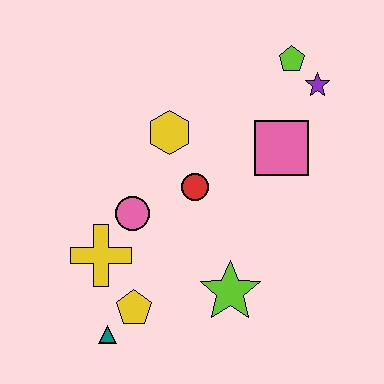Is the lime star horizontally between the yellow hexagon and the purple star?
Yes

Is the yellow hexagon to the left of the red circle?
Yes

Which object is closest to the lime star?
The yellow pentagon is closest to the lime star.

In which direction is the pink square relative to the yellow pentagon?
The pink square is above the yellow pentagon.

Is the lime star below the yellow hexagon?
Yes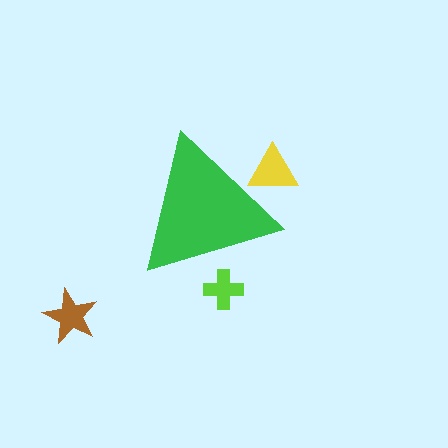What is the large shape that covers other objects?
A green triangle.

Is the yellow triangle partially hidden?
Yes, the yellow triangle is partially hidden behind the green triangle.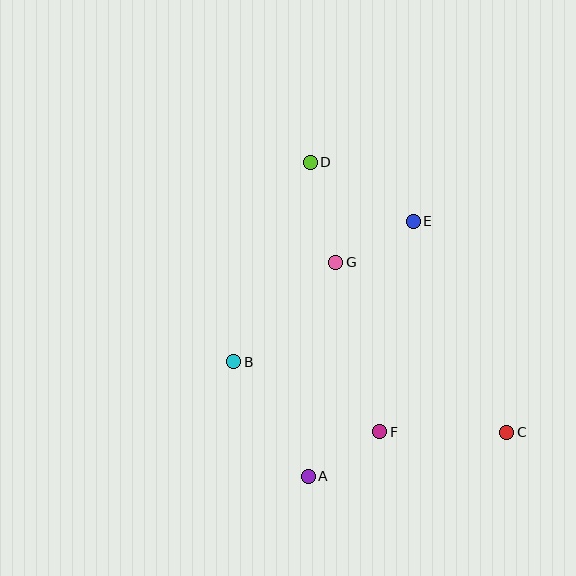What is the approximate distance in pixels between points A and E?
The distance between A and E is approximately 276 pixels.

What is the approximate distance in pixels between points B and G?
The distance between B and G is approximately 142 pixels.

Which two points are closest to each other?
Points A and F are closest to each other.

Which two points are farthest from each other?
Points C and D are farthest from each other.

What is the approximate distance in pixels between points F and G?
The distance between F and G is approximately 175 pixels.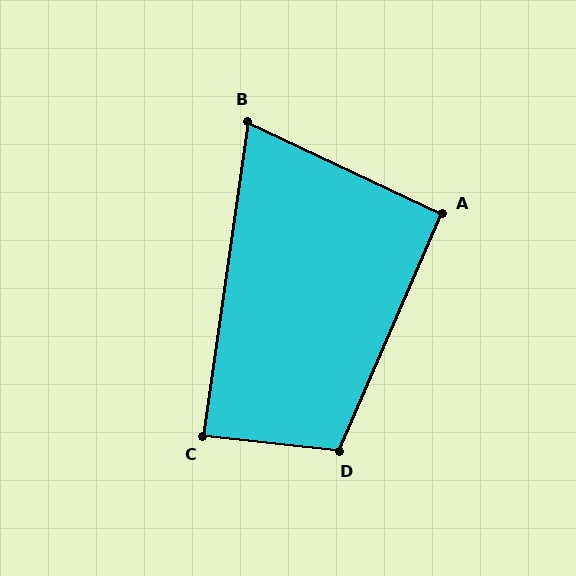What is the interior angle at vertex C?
Approximately 88 degrees (approximately right).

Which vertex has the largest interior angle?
D, at approximately 107 degrees.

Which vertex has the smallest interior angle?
B, at approximately 73 degrees.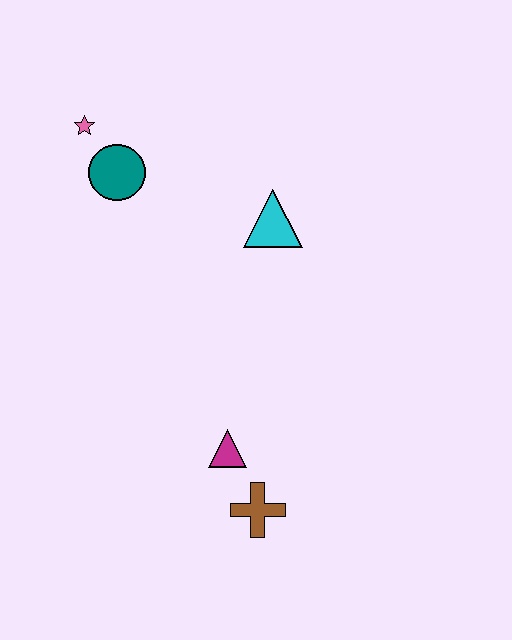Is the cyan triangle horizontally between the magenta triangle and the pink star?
No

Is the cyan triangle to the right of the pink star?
Yes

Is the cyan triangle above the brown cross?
Yes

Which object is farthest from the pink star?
The brown cross is farthest from the pink star.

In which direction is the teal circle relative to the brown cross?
The teal circle is above the brown cross.